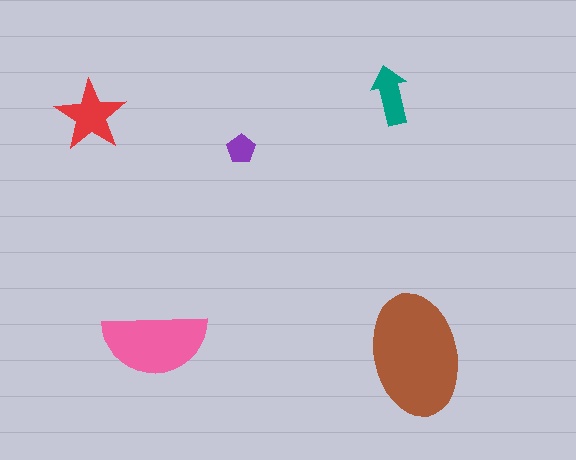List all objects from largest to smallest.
The brown ellipse, the pink semicircle, the red star, the teal arrow, the purple pentagon.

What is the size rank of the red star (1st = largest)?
3rd.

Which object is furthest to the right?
The brown ellipse is rightmost.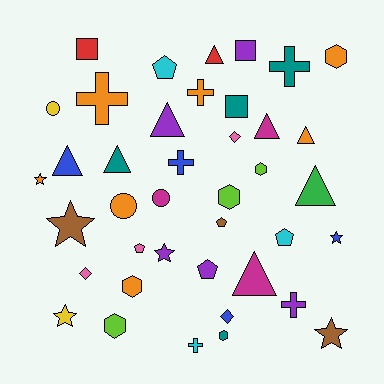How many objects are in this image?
There are 40 objects.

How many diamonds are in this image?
There are 3 diamonds.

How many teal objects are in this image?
There are 4 teal objects.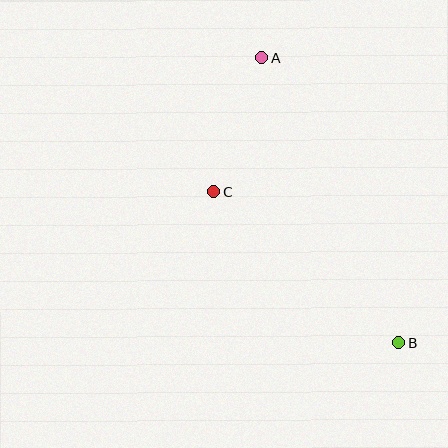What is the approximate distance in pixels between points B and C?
The distance between B and C is approximately 239 pixels.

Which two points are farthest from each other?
Points A and B are farthest from each other.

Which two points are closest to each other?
Points A and C are closest to each other.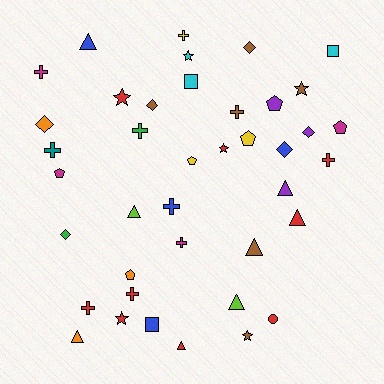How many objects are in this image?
There are 40 objects.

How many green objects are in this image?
There are 2 green objects.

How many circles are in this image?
There is 1 circle.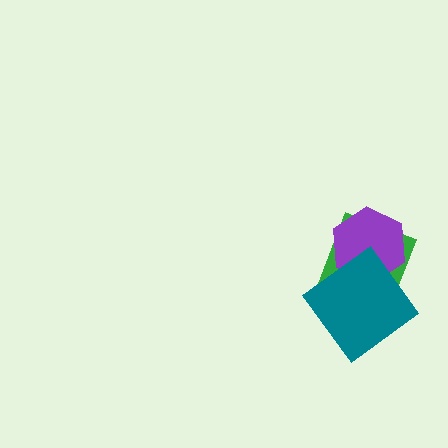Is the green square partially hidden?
Yes, it is partially covered by another shape.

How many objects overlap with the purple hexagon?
2 objects overlap with the purple hexagon.